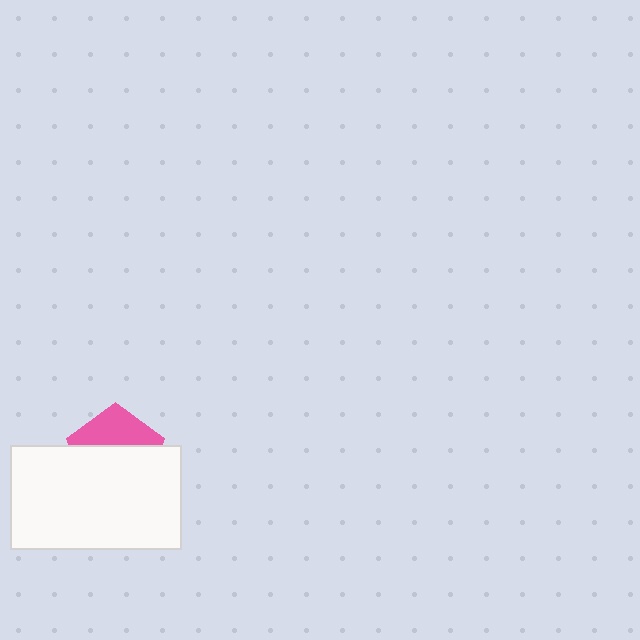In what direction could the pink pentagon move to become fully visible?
The pink pentagon could move up. That would shift it out from behind the white rectangle entirely.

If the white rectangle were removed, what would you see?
You would see the complete pink pentagon.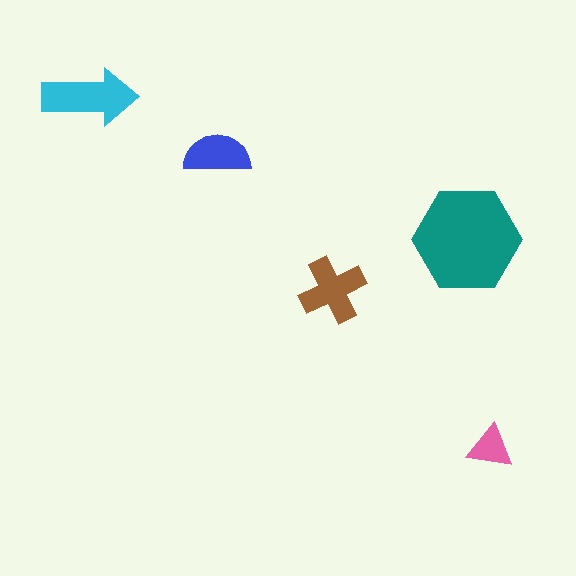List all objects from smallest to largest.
The pink triangle, the blue semicircle, the brown cross, the cyan arrow, the teal hexagon.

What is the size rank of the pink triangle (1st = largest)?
5th.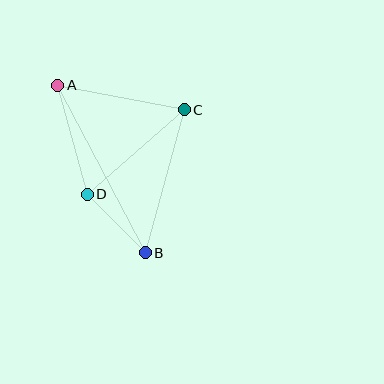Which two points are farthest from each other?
Points A and B are farthest from each other.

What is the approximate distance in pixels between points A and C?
The distance between A and C is approximately 129 pixels.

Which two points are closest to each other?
Points B and D are closest to each other.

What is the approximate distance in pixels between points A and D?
The distance between A and D is approximately 113 pixels.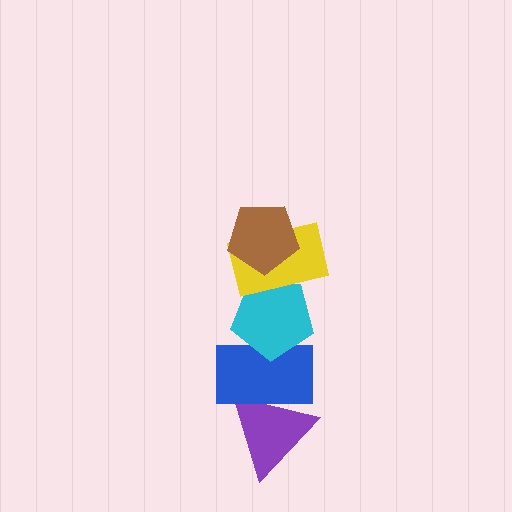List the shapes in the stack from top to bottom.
From top to bottom: the brown pentagon, the yellow rectangle, the cyan pentagon, the blue rectangle, the purple triangle.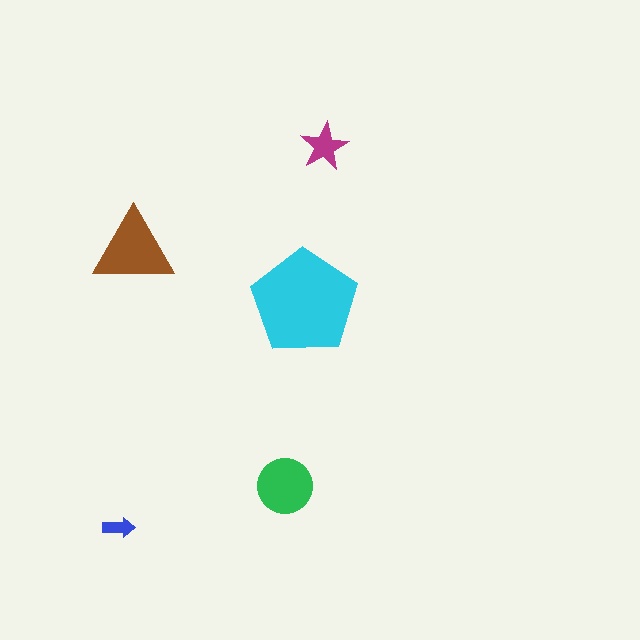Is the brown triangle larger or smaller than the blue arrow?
Larger.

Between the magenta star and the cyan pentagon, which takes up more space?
The cyan pentagon.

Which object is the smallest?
The blue arrow.